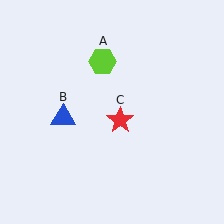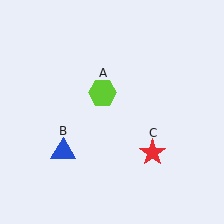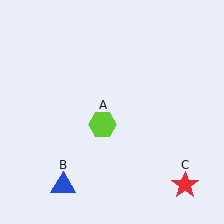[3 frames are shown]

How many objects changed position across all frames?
3 objects changed position: lime hexagon (object A), blue triangle (object B), red star (object C).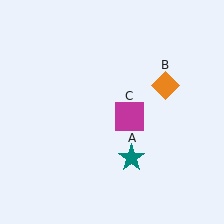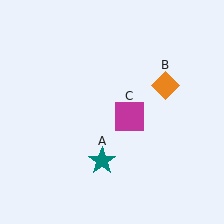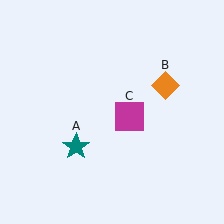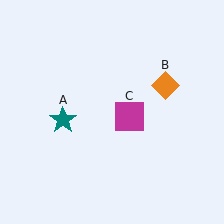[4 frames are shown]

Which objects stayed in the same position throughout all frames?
Orange diamond (object B) and magenta square (object C) remained stationary.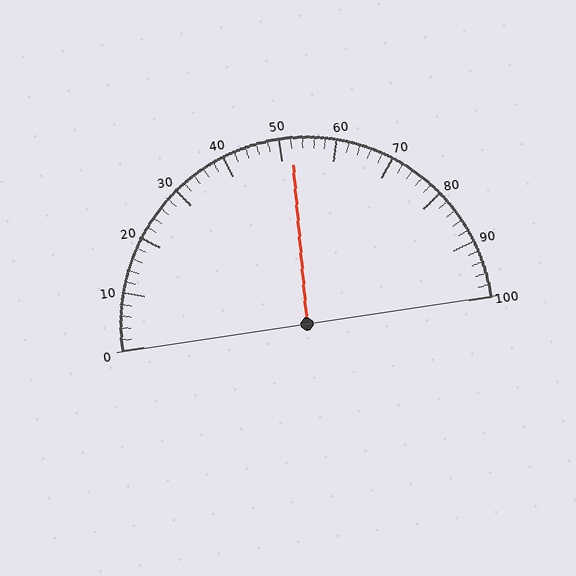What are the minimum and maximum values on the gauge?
The gauge ranges from 0 to 100.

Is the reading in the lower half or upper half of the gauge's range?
The reading is in the upper half of the range (0 to 100).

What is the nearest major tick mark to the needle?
The nearest major tick mark is 50.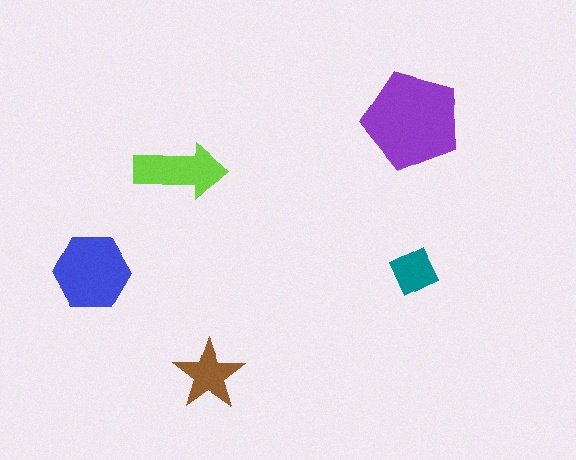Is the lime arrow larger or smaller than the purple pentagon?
Smaller.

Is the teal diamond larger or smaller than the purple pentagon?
Smaller.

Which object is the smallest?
The teal diamond.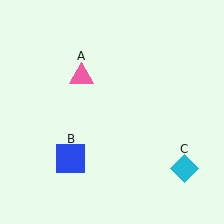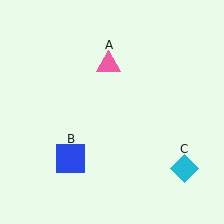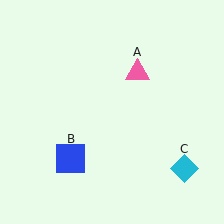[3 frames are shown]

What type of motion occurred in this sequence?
The pink triangle (object A) rotated clockwise around the center of the scene.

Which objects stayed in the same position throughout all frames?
Blue square (object B) and cyan diamond (object C) remained stationary.